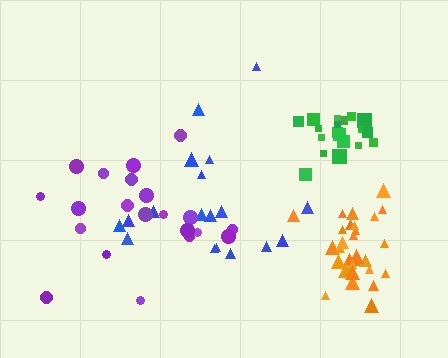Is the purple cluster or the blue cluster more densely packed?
Blue.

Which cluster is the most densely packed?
Orange.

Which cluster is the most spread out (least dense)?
Purple.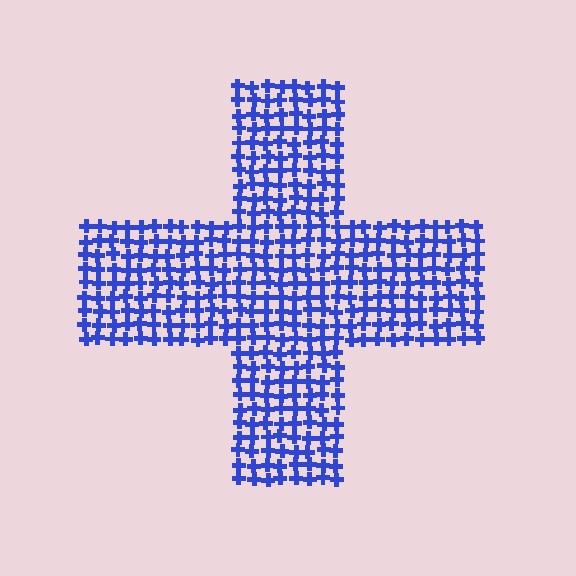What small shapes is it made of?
It is made of small crosses.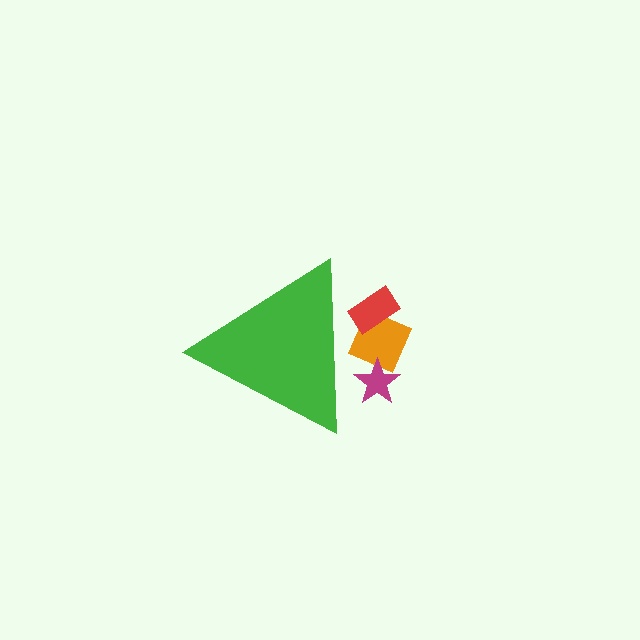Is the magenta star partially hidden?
Yes, the magenta star is partially hidden behind the green triangle.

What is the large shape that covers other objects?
A green triangle.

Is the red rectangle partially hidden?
Yes, the red rectangle is partially hidden behind the green triangle.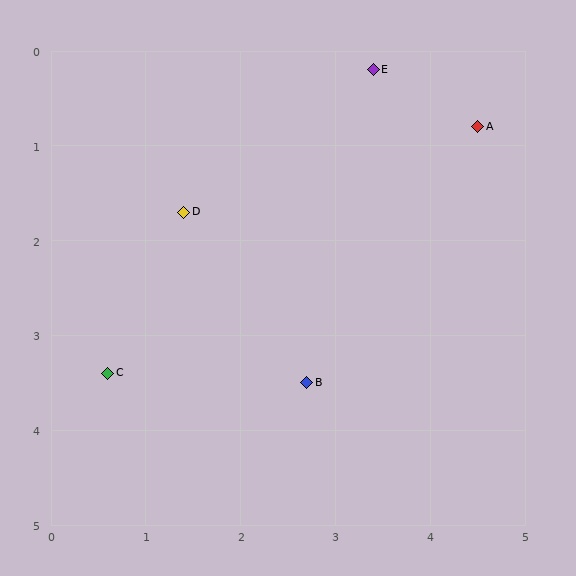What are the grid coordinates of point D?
Point D is at approximately (1.4, 1.7).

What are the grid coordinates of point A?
Point A is at approximately (4.5, 0.8).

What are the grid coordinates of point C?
Point C is at approximately (0.6, 3.4).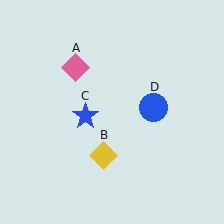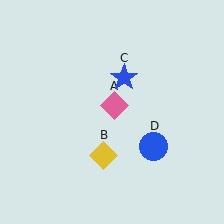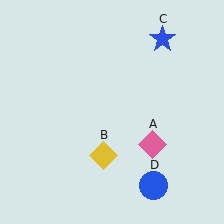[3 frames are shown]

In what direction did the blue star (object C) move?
The blue star (object C) moved up and to the right.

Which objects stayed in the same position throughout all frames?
Yellow diamond (object B) remained stationary.